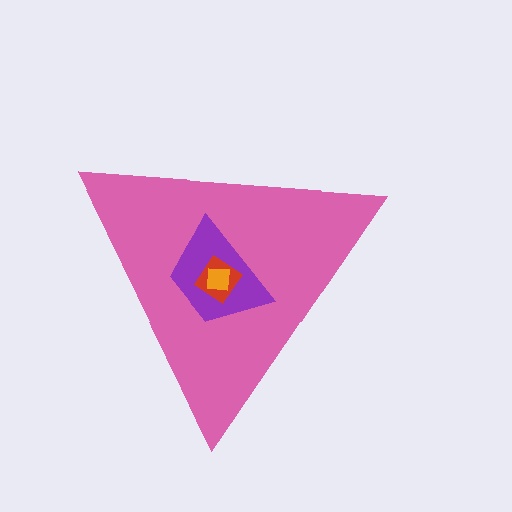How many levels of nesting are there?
4.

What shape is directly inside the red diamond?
The orange square.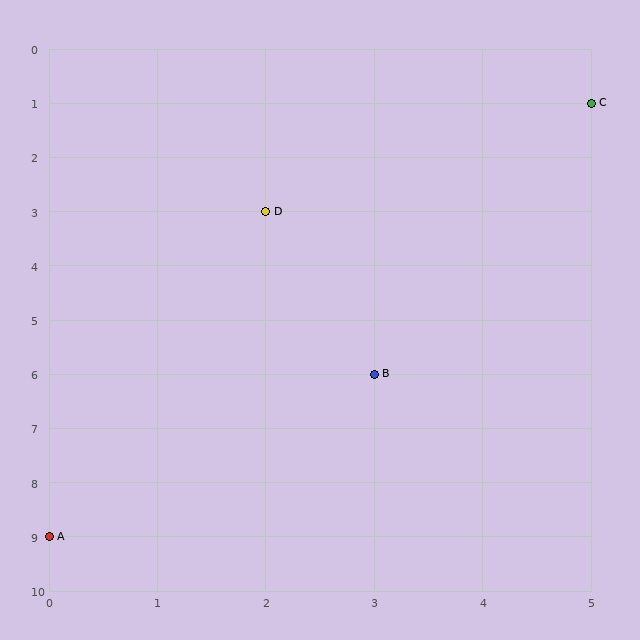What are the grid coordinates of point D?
Point D is at grid coordinates (2, 3).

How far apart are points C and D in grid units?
Points C and D are 3 columns and 2 rows apart (about 3.6 grid units diagonally).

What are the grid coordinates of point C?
Point C is at grid coordinates (5, 1).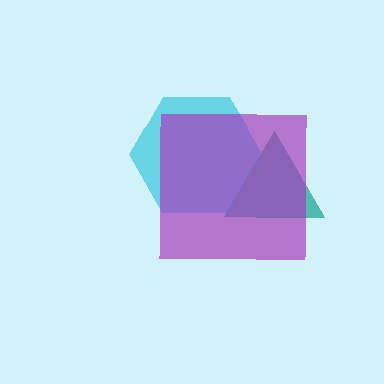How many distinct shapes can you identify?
There are 3 distinct shapes: a teal triangle, a cyan hexagon, a purple square.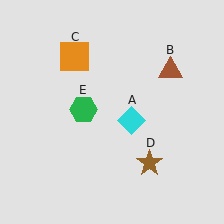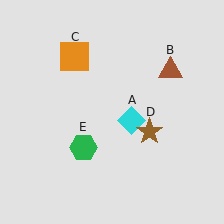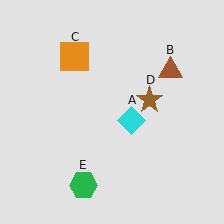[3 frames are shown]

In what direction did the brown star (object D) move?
The brown star (object D) moved up.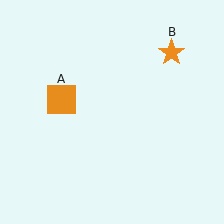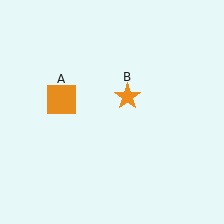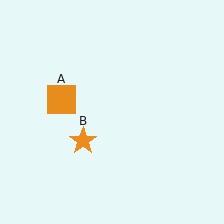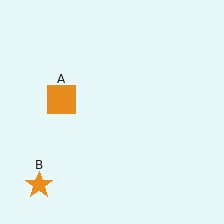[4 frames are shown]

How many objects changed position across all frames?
1 object changed position: orange star (object B).